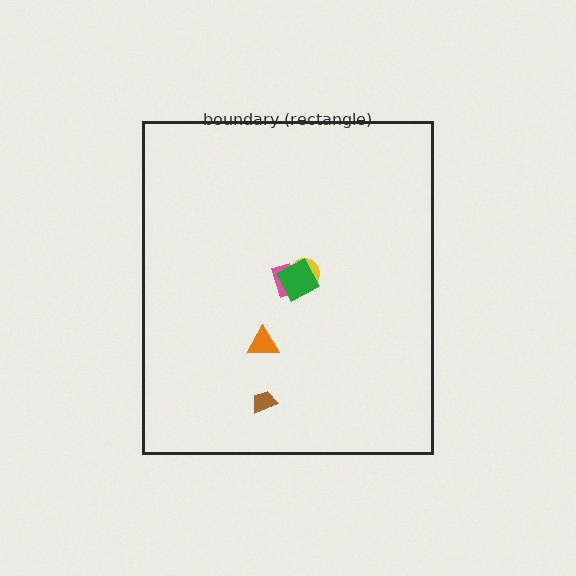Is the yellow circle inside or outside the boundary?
Inside.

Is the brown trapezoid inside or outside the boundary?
Inside.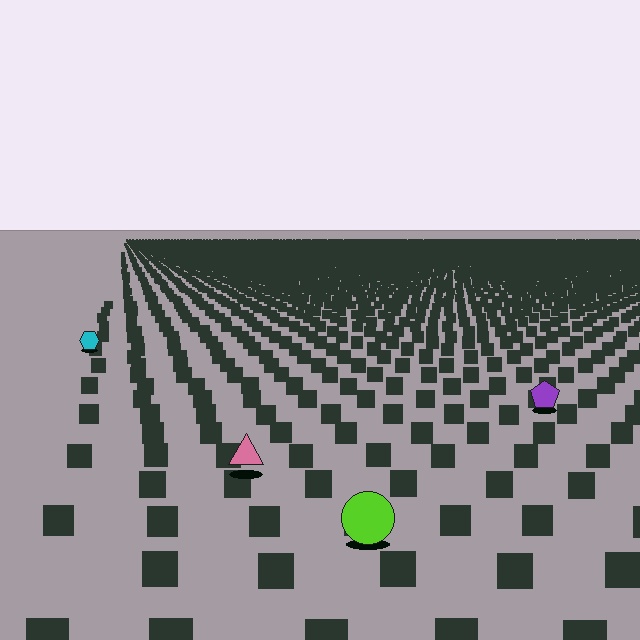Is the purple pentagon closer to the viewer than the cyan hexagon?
Yes. The purple pentagon is closer — you can tell from the texture gradient: the ground texture is coarser near it.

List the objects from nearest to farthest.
From nearest to farthest: the lime circle, the pink triangle, the purple pentagon, the cyan hexagon.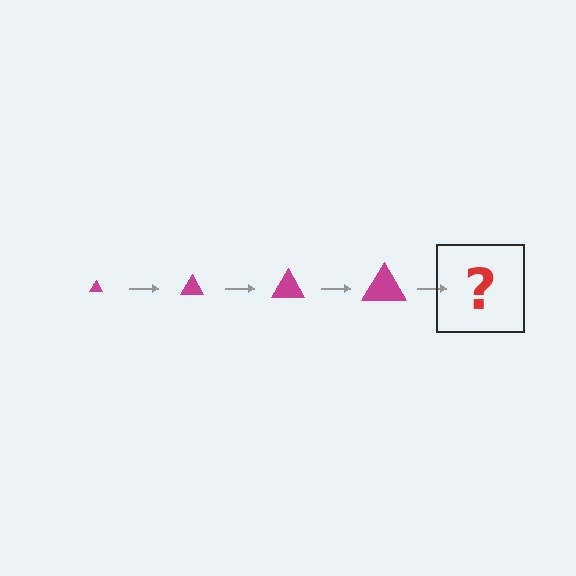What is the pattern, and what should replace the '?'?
The pattern is that the triangle gets progressively larger each step. The '?' should be a magenta triangle, larger than the previous one.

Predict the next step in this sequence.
The next step is a magenta triangle, larger than the previous one.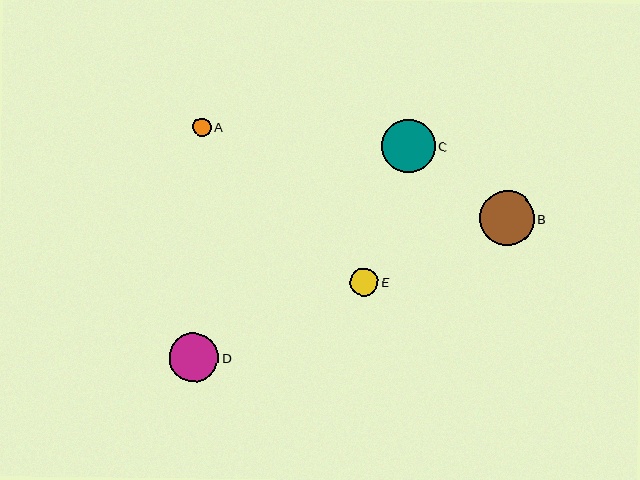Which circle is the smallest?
Circle A is the smallest with a size of approximately 19 pixels.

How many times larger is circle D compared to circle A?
Circle D is approximately 2.6 times the size of circle A.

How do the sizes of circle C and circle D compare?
Circle C and circle D are approximately the same size.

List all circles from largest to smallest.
From largest to smallest: B, C, D, E, A.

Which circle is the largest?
Circle B is the largest with a size of approximately 55 pixels.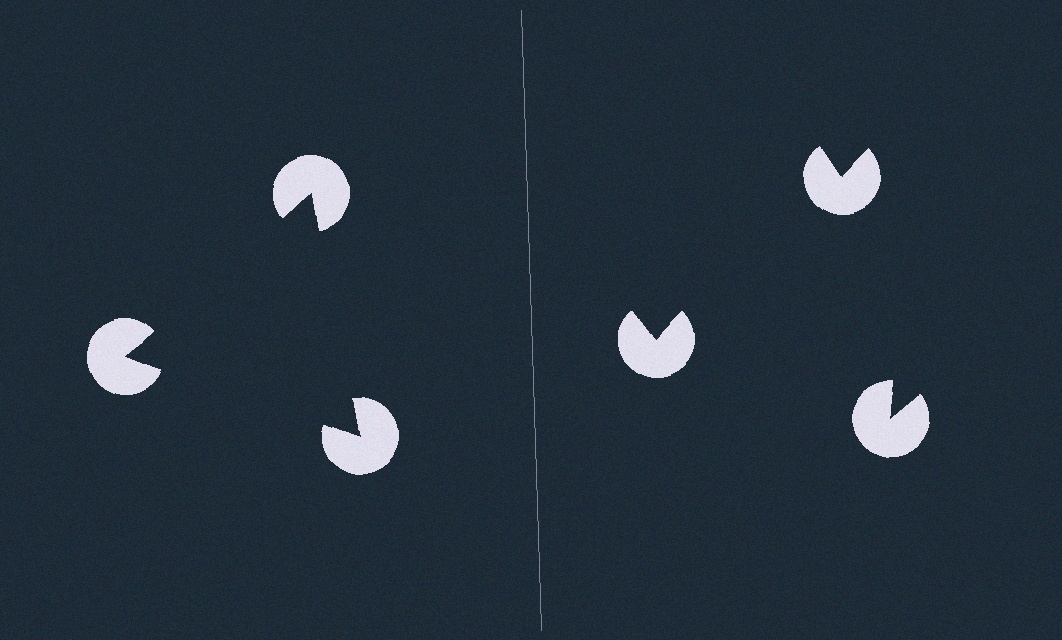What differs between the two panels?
The pac-man discs are positioned identically on both sides; only the wedge orientations differ. On the left they align to a triangle; on the right they are misaligned.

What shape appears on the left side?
An illusory triangle.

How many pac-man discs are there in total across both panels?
6 — 3 on each side.